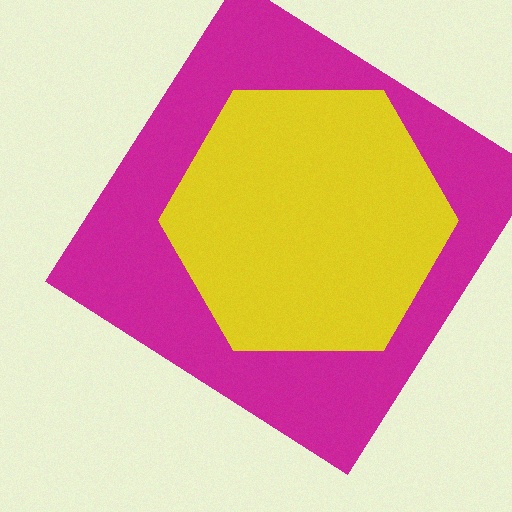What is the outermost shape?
The magenta diamond.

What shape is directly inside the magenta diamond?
The yellow hexagon.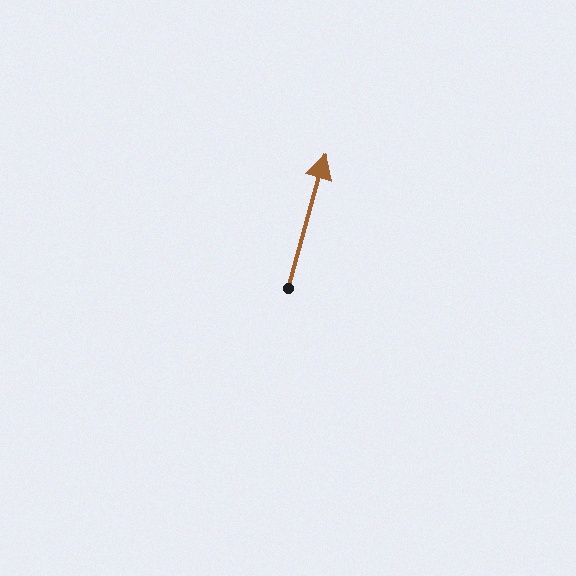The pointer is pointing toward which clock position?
Roughly 1 o'clock.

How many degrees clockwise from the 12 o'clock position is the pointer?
Approximately 15 degrees.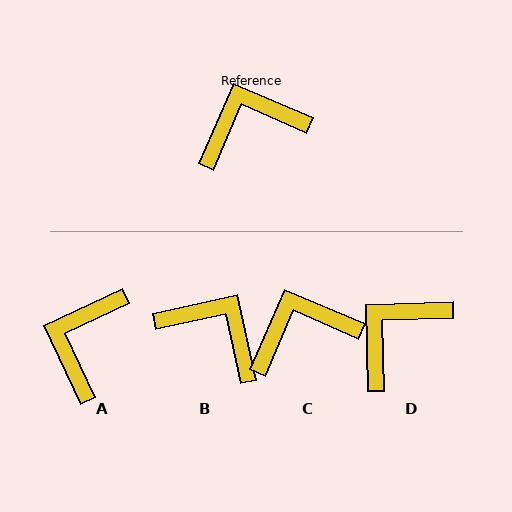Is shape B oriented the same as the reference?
No, it is off by about 54 degrees.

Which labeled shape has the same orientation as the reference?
C.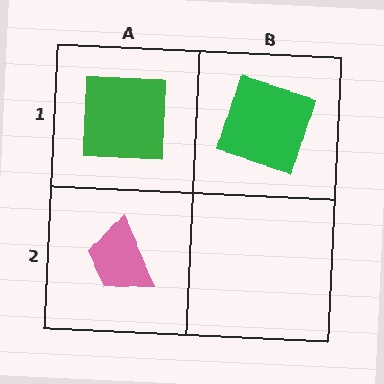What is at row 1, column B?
A green square.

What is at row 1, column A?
A green square.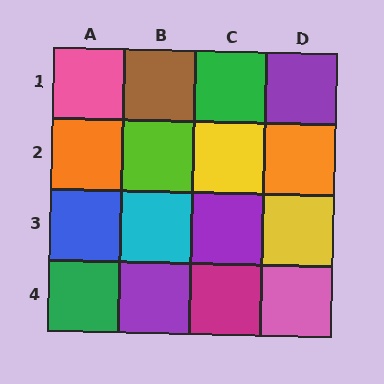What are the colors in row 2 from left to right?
Orange, lime, yellow, orange.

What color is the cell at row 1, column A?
Pink.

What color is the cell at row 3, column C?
Purple.